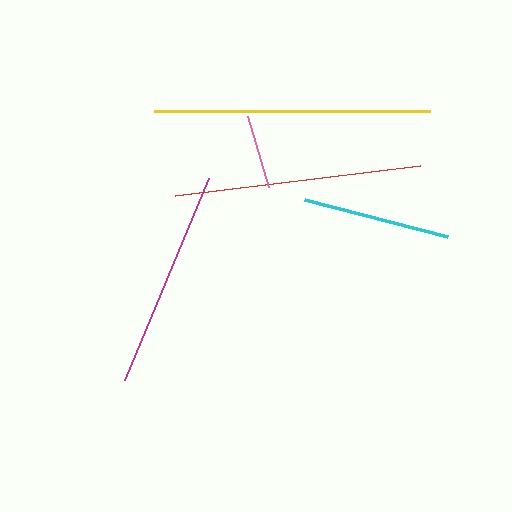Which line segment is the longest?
The yellow line is the longest at approximately 276 pixels.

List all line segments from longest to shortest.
From longest to shortest: yellow, red, magenta, cyan, pink.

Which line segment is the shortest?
The pink line is the shortest at approximately 74 pixels.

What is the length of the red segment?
The red segment is approximately 247 pixels long.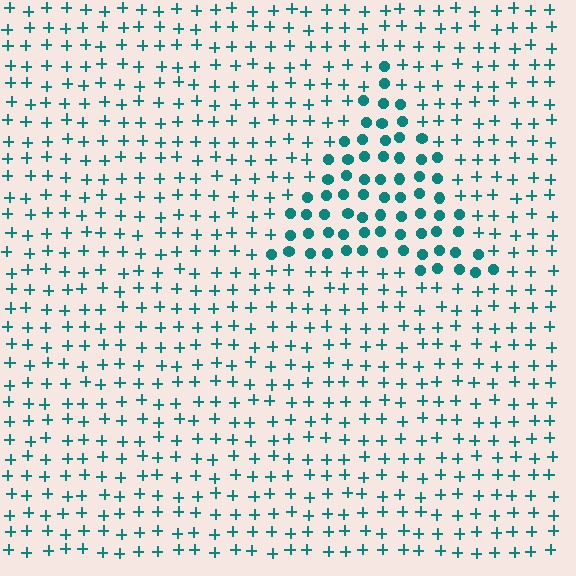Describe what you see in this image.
The image is filled with small teal elements arranged in a uniform grid. A triangle-shaped region contains circles, while the surrounding area contains plus signs. The boundary is defined purely by the change in element shape.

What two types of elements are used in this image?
The image uses circles inside the triangle region and plus signs outside it.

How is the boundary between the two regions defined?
The boundary is defined by a change in element shape: circles inside vs. plus signs outside. All elements share the same color and spacing.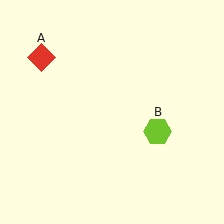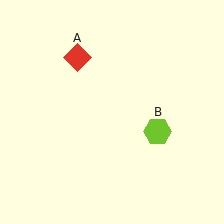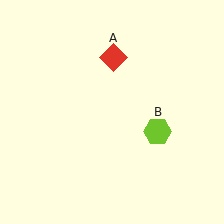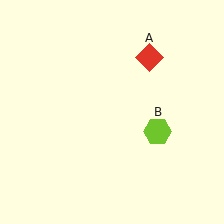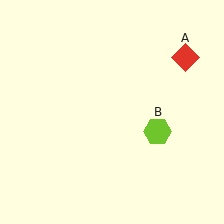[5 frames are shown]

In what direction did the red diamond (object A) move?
The red diamond (object A) moved right.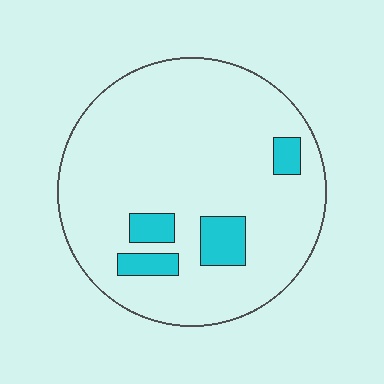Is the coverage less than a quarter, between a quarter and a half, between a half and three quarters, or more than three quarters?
Less than a quarter.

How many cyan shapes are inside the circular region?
4.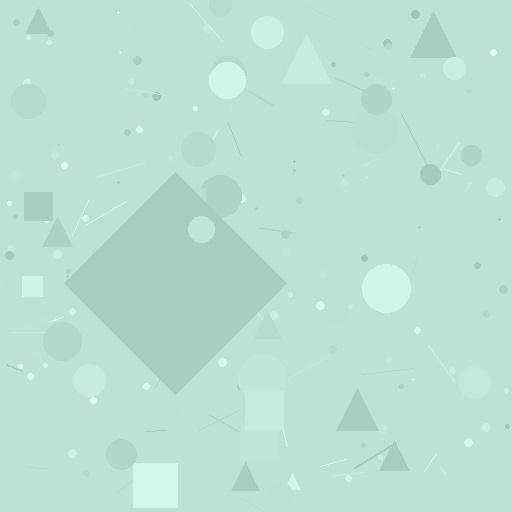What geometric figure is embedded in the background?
A diamond is embedded in the background.